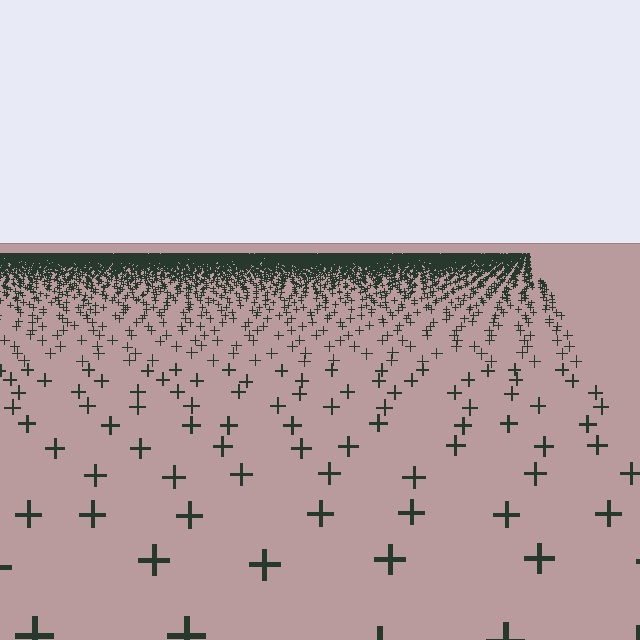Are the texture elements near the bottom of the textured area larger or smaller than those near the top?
Larger. Near the bottom, elements are closer to the viewer and appear at a bigger on-screen size.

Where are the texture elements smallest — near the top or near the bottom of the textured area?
Near the top.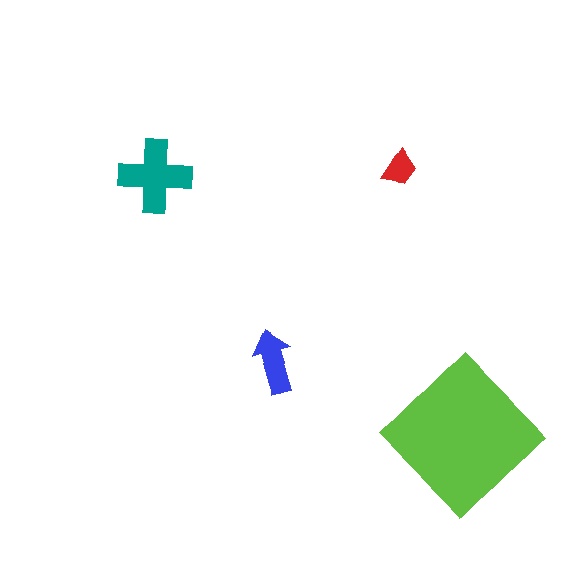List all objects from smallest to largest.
The red trapezoid, the blue arrow, the teal cross, the lime diamond.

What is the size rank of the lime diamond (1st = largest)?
1st.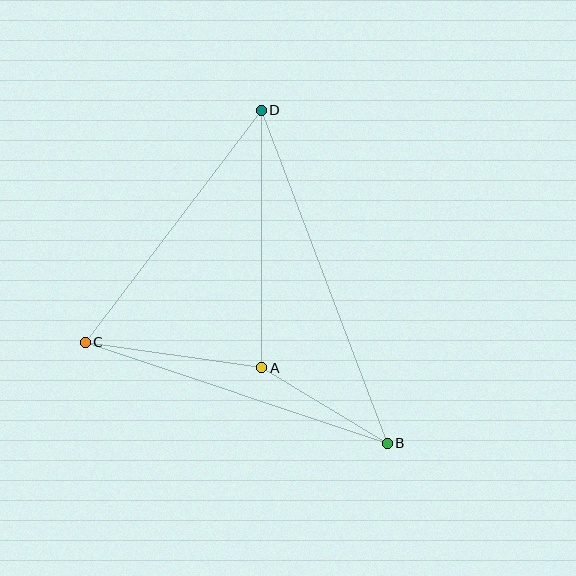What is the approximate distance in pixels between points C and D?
The distance between C and D is approximately 291 pixels.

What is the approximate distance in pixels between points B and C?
The distance between B and C is approximately 318 pixels.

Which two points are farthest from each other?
Points B and D are farthest from each other.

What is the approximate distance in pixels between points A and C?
The distance between A and C is approximately 178 pixels.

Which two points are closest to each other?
Points A and B are closest to each other.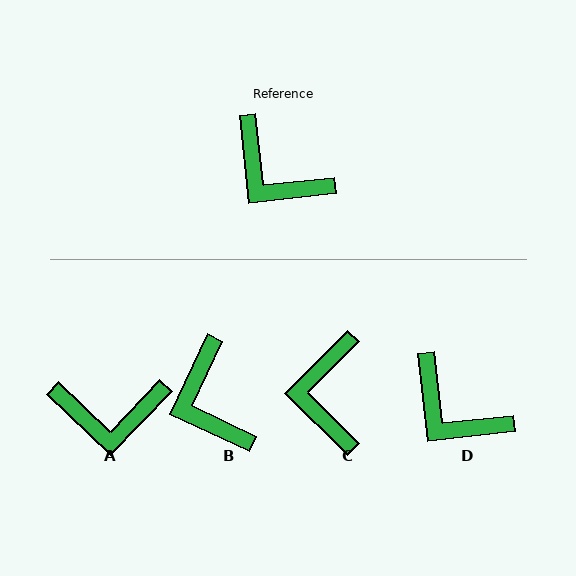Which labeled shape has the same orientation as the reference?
D.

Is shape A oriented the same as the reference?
No, it is off by about 40 degrees.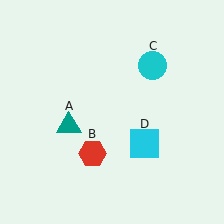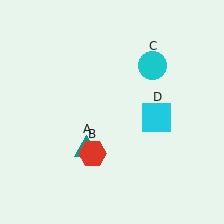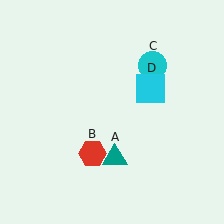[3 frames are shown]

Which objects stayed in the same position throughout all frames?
Red hexagon (object B) and cyan circle (object C) remained stationary.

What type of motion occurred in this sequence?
The teal triangle (object A), cyan square (object D) rotated counterclockwise around the center of the scene.